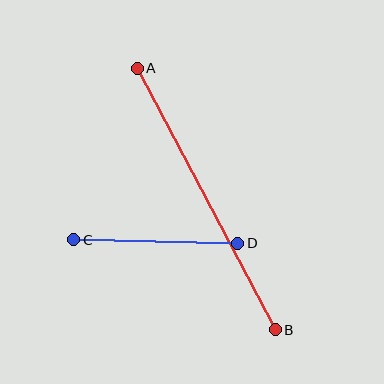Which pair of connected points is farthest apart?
Points A and B are farthest apart.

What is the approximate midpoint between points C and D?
The midpoint is at approximately (156, 242) pixels.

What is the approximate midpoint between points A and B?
The midpoint is at approximately (206, 199) pixels.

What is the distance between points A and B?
The distance is approximately 296 pixels.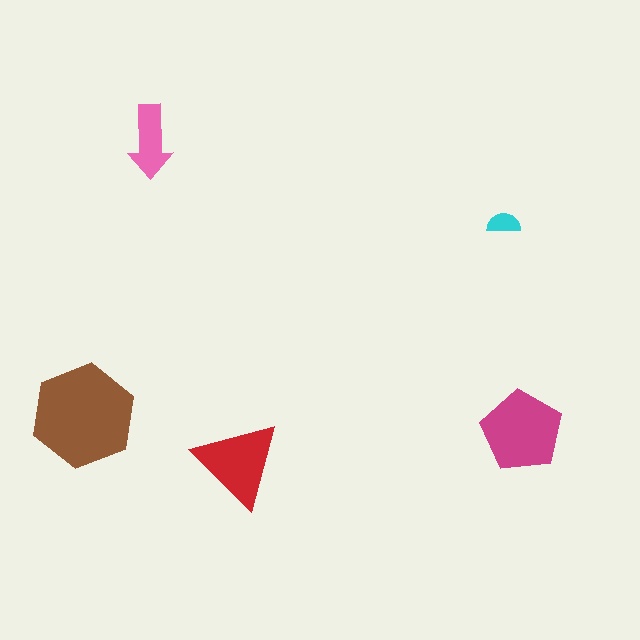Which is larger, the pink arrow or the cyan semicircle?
The pink arrow.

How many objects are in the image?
There are 5 objects in the image.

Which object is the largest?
The brown hexagon.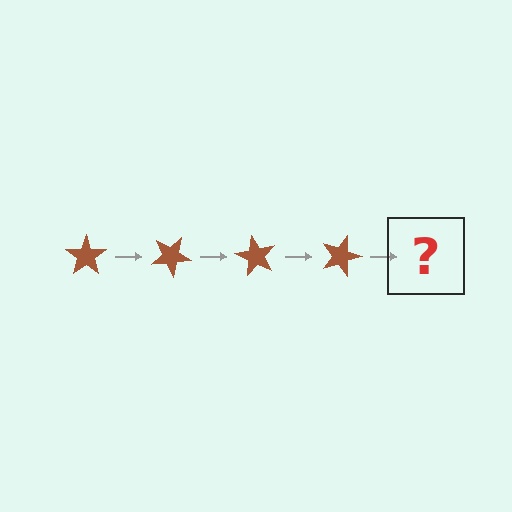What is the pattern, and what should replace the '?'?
The pattern is that the star rotates 30 degrees each step. The '?' should be a brown star rotated 120 degrees.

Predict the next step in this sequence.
The next step is a brown star rotated 120 degrees.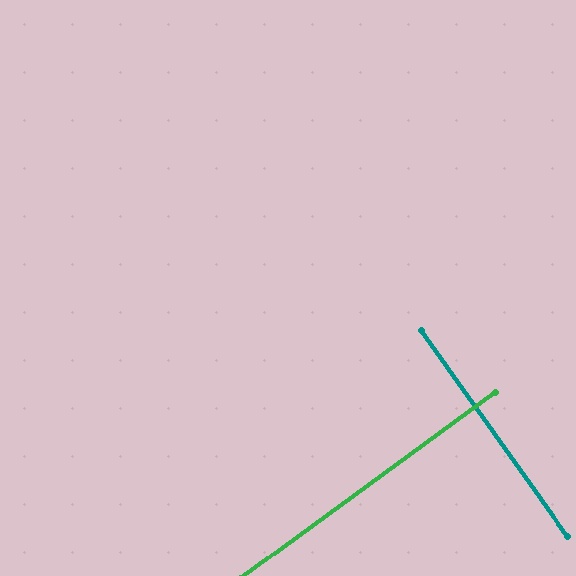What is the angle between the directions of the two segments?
Approximately 89 degrees.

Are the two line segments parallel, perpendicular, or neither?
Perpendicular — they meet at approximately 89°.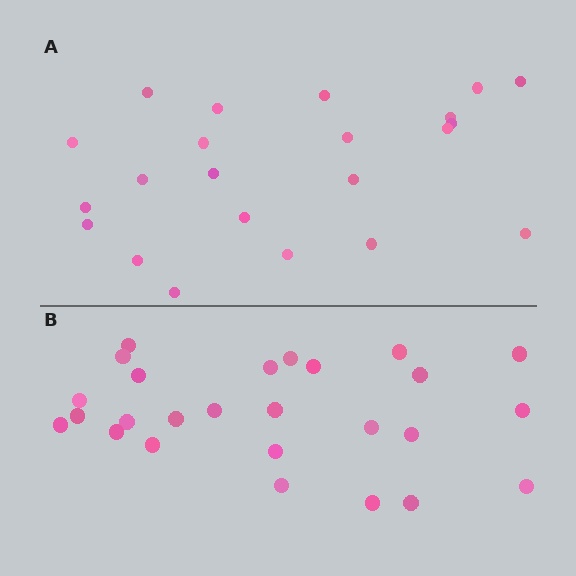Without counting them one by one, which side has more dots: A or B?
Region B (the bottom region) has more dots.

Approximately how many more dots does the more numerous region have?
Region B has about 4 more dots than region A.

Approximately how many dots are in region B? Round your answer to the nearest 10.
About 30 dots. (The exact count is 26, which rounds to 30.)